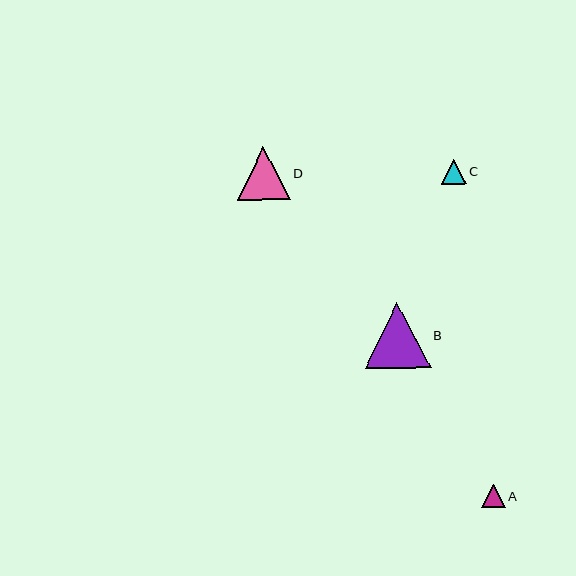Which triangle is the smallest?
Triangle A is the smallest with a size of approximately 24 pixels.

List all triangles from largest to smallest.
From largest to smallest: B, D, C, A.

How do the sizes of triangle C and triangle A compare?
Triangle C and triangle A are approximately the same size.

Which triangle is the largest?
Triangle B is the largest with a size of approximately 66 pixels.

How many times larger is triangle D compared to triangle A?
Triangle D is approximately 2.2 times the size of triangle A.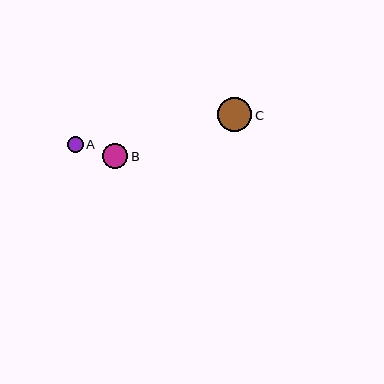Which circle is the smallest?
Circle A is the smallest with a size of approximately 15 pixels.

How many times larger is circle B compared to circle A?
Circle B is approximately 1.6 times the size of circle A.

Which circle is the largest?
Circle C is the largest with a size of approximately 35 pixels.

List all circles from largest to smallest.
From largest to smallest: C, B, A.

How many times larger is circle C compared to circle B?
Circle C is approximately 1.4 times the size of circle B.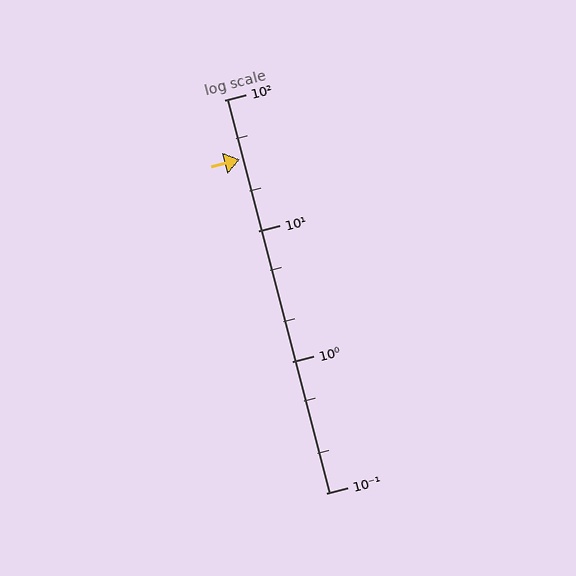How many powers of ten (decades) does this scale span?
The scale spans 3 decades, from 0.1 to 100.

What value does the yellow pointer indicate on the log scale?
The pointer indicates approximately 35.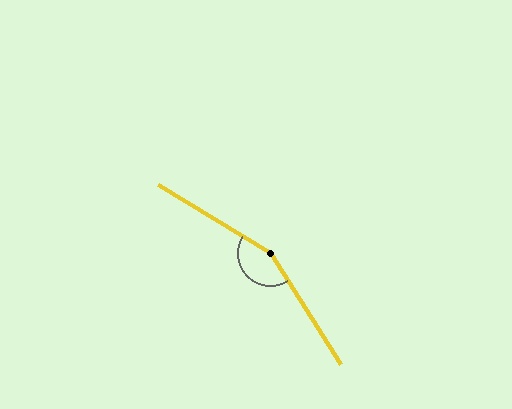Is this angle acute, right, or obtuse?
It is obtuse.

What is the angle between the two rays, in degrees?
Approximately 154 degrees.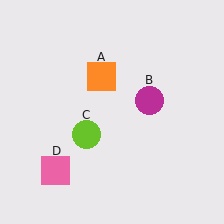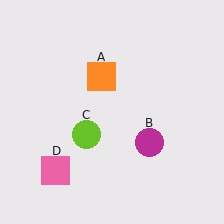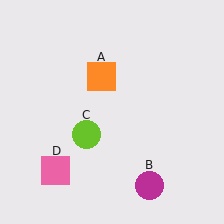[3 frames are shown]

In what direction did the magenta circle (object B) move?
The magenta circle (object B) moved down.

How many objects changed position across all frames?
1 object changed position: magenta circle (object B).